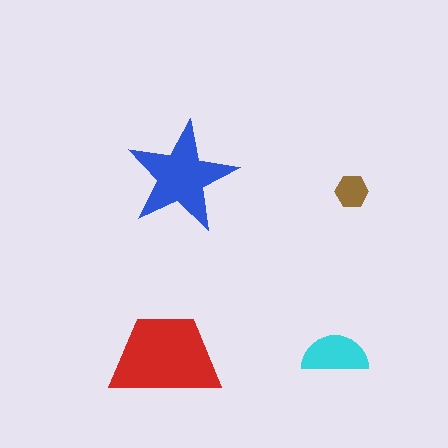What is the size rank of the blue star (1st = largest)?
2nd.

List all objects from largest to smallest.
The red trapezoid, the blue star, the cyan semicircle, the brown hexagon.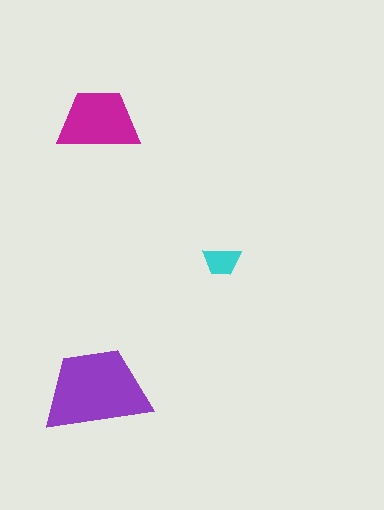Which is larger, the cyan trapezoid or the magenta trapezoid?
The magenta one.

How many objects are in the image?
There are 3 objects in the image.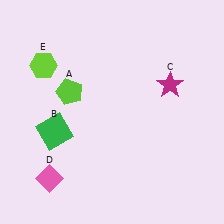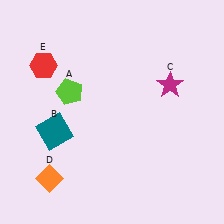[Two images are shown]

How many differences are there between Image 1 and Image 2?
There are 3 differences between the two images.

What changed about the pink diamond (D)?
In Image 1, D is pink. In Image 2, it changed to orange.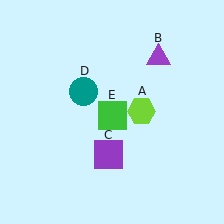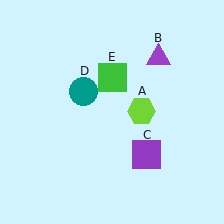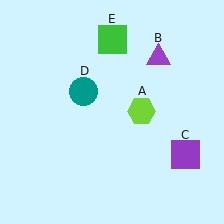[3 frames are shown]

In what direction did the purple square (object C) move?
The purple square (object C) moved right.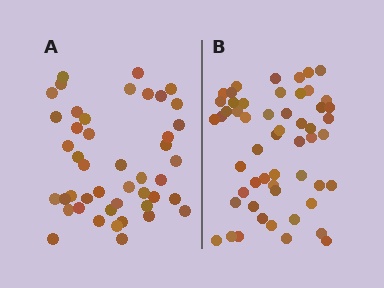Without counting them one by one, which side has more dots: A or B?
Region B (the right region) has more dots.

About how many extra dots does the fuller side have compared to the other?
Region B has roughly 8 or so more dots than region A.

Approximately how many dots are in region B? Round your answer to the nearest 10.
About 50 dots. (The exact count is 54, which rounds to 50.)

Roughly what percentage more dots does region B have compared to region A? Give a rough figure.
About 20% more.